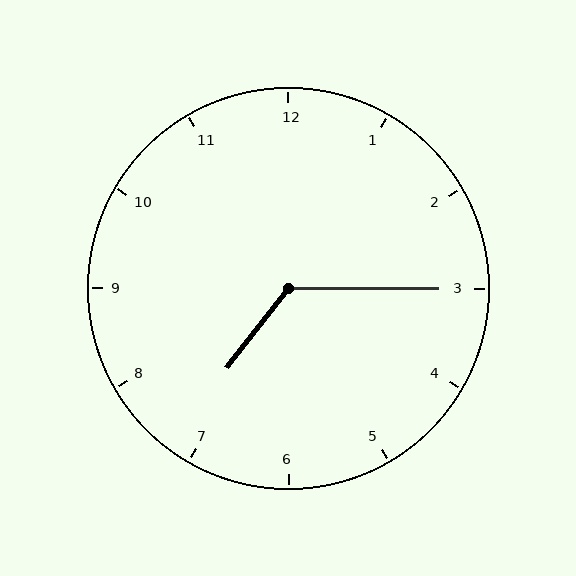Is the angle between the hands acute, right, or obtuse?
It is obtuse.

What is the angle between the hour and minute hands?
Approximately 128 degrees.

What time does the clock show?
7:15.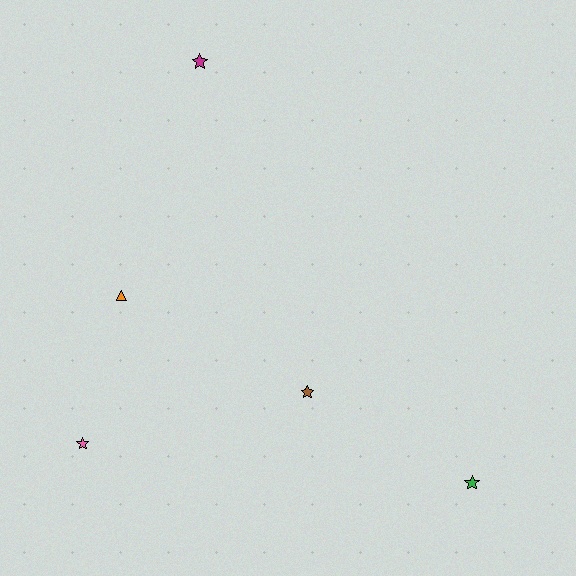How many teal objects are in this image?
There are no teal objects.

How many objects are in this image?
There are 5 objects.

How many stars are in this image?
There are 4 stars.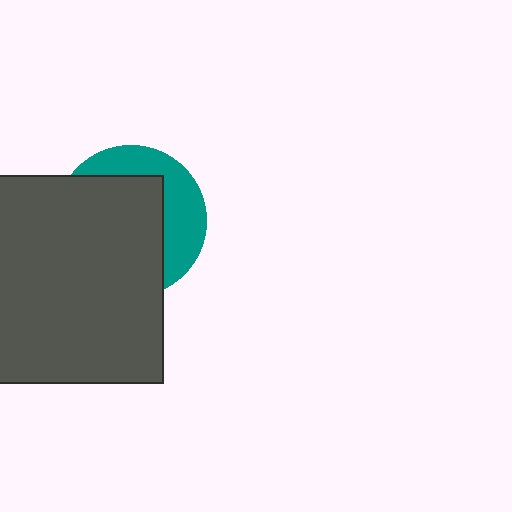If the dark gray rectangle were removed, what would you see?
You would see the complete teal circle.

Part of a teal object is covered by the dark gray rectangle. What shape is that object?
It is a circle.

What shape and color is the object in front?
The object in front is a dark gray rectangle.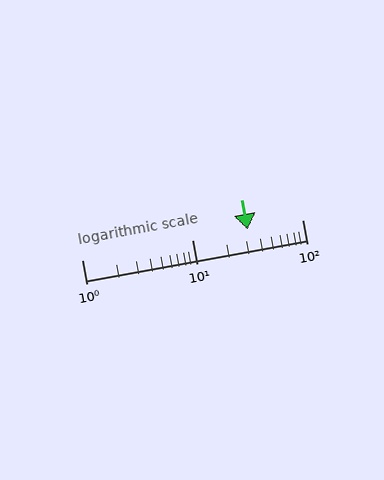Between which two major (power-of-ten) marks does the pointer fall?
The pointer is between 10 and 100.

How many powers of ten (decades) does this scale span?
The scale spans 2 decades, from 1 to 100.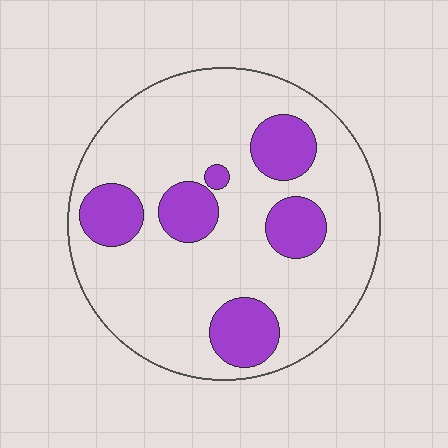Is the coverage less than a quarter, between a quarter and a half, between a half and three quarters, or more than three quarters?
Less than a quarter.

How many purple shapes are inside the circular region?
6.